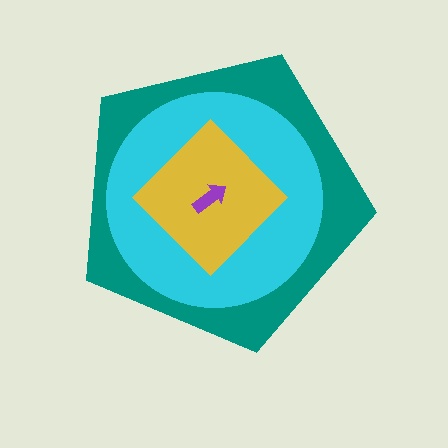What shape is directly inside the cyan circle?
The yellow diamond.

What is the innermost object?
The purple arrow.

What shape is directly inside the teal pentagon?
The cyan circle.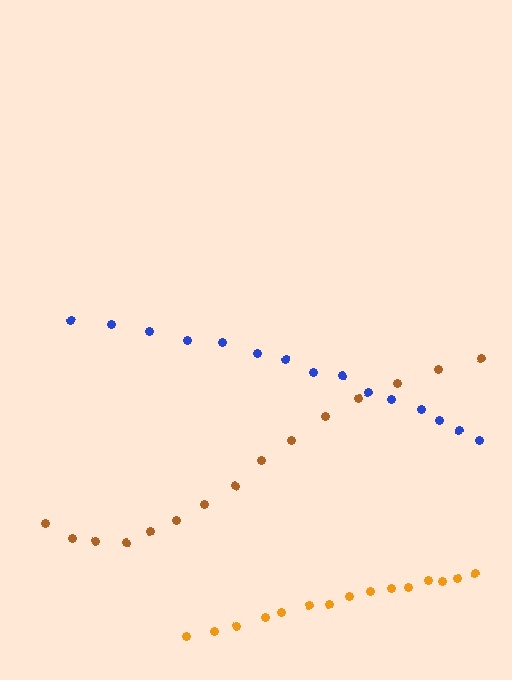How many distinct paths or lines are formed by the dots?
There are 3 distinct paths.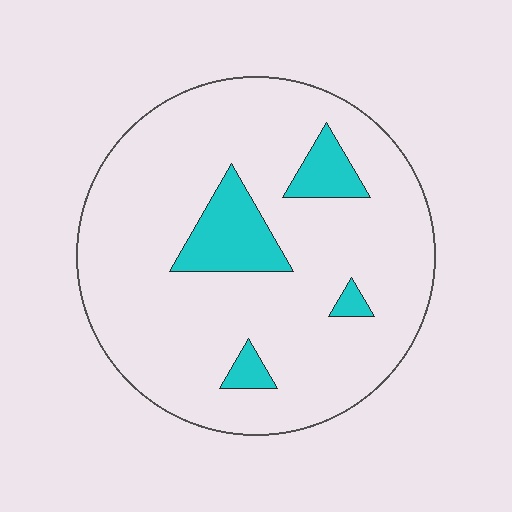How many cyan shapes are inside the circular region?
4.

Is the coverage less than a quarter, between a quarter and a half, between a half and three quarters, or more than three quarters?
Less than a quarter.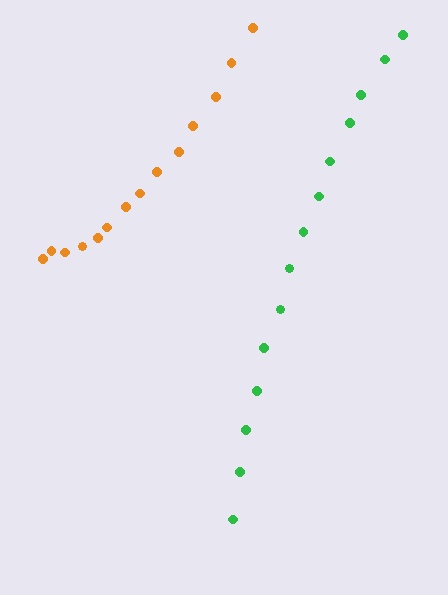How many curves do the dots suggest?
There are 2 distinct paths.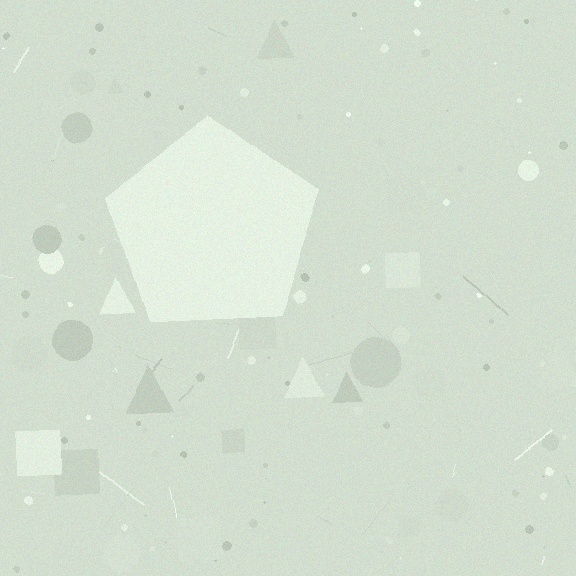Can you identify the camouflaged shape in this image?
The camouflaged shape is a pentagon.